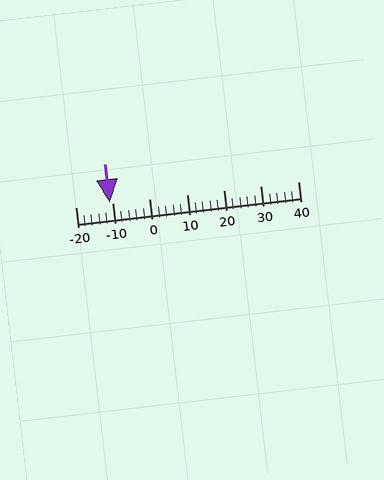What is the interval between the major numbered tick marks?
The major tick marks are spaced 10 units apart.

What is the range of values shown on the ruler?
The ruler shows values from -20 to 40.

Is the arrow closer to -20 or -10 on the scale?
The arrow is closer to -10.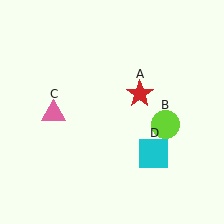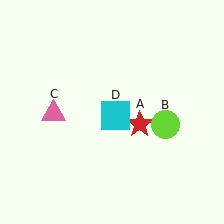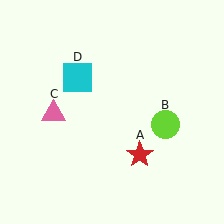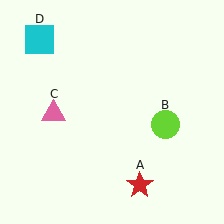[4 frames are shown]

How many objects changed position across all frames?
2 objects changed position: red star (object A), cyan square (object D).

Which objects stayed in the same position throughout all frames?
Lime circle (object B) and pink triangle (object C) remained stationary.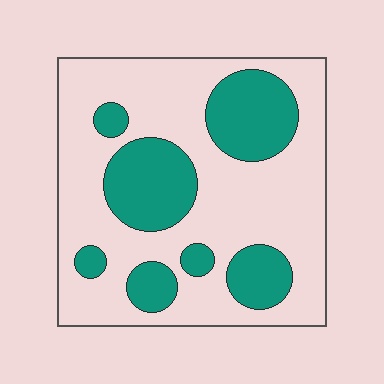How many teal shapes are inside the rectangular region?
7.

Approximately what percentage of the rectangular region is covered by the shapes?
Approximately 30%.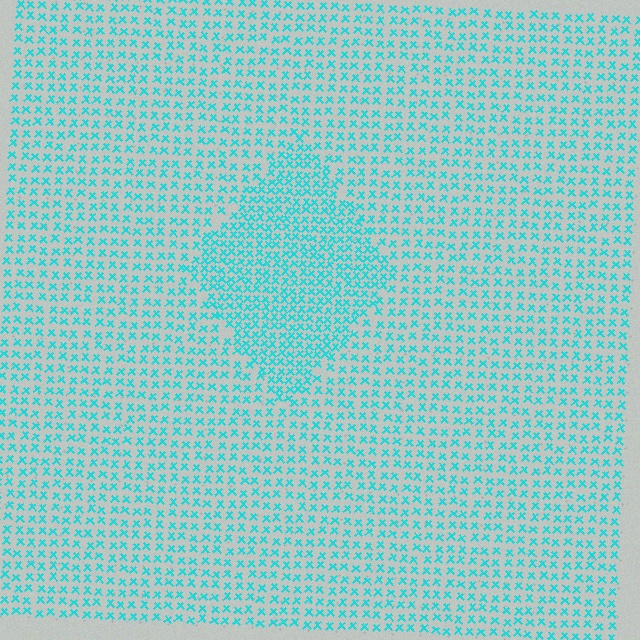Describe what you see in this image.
The image contains small cyan elements arranged at two different densities. A diamond-shaped region is visible where the elements are more densely packed than the surrounding area.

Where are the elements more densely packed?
The elements are more densely packed inside the diamond boundary.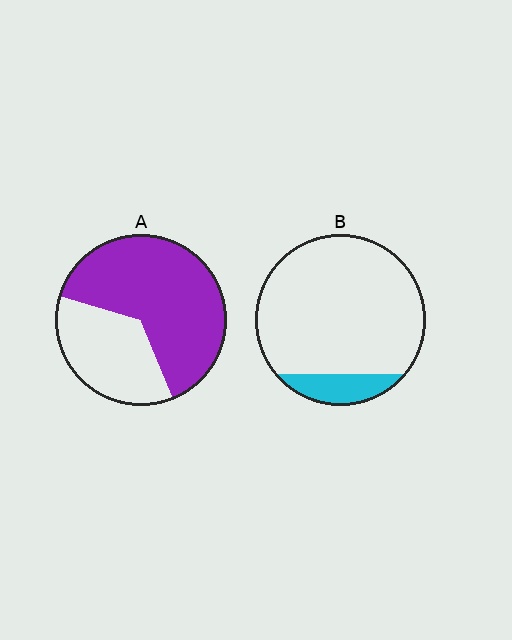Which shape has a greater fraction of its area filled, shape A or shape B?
Shape A.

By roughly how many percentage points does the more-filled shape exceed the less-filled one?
By roughly 50 percentage points (A over B).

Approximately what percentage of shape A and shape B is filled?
A is approximately 65% and B is approximately 15%.